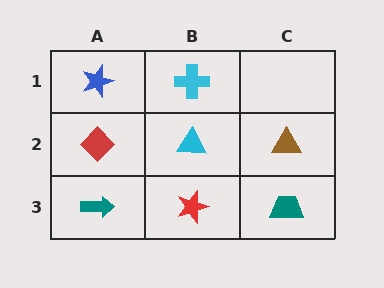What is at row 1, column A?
A blue star.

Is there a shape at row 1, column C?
No, that cell is empty.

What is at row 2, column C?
A brown triangle.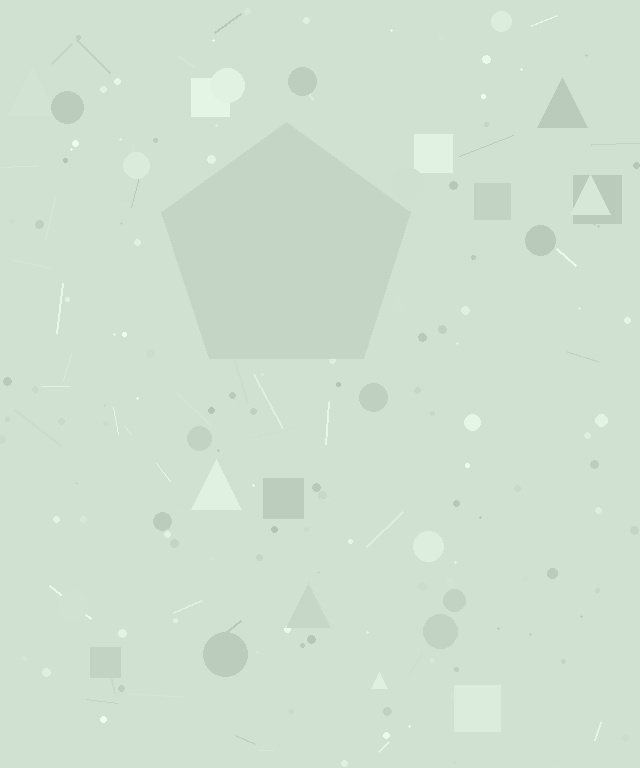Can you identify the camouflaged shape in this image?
The camouflaged shape is a pentagon.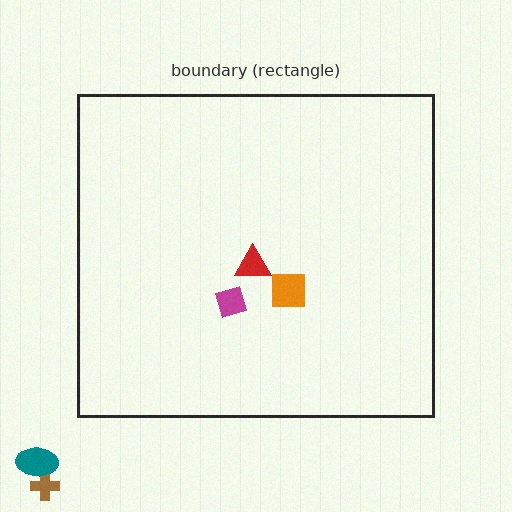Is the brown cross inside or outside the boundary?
Outside.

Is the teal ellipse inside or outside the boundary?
Outside.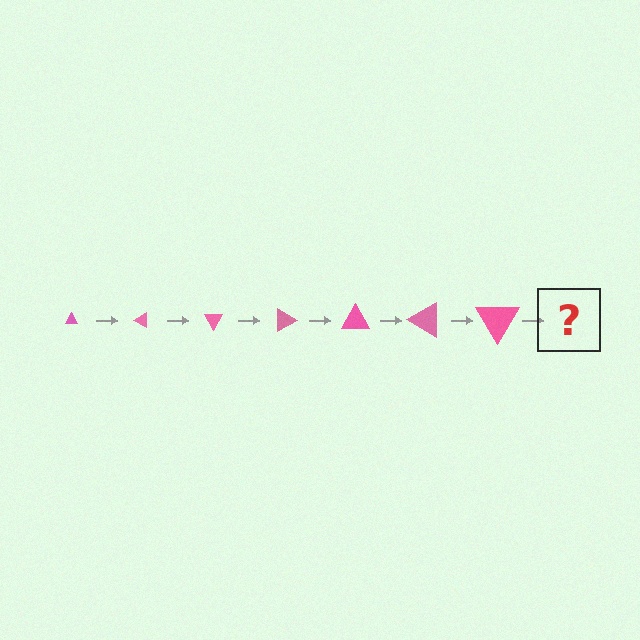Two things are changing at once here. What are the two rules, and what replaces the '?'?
The two rules are that the triangle grows larger each step and it rotates 30 degrees each step. The '?' should be a triangle, larger than the previous one and rotated 210 degrees from the start.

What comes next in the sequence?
The next element should be a triangle, larger than the previous one and rotated 210 degrees from the start.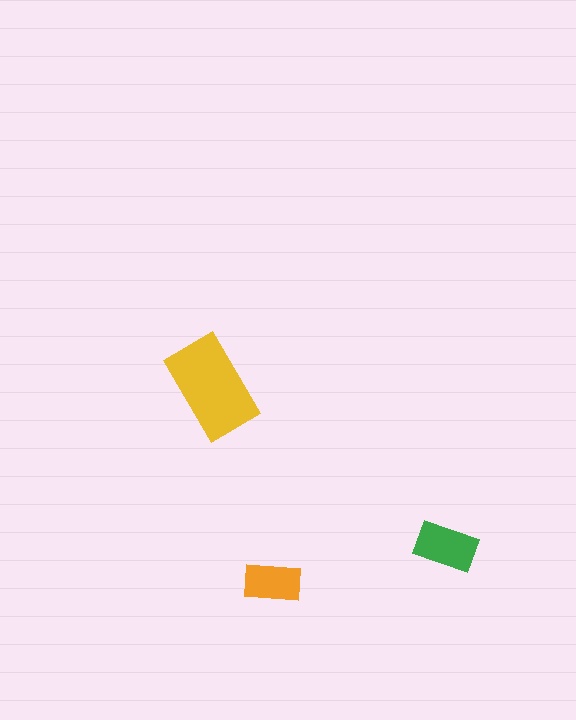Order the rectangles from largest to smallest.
the yellow one, the green one, the orange one.